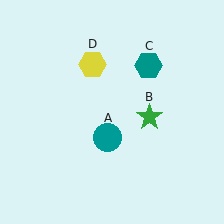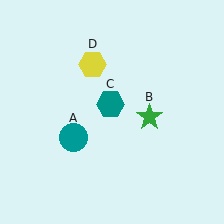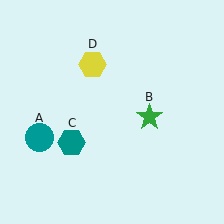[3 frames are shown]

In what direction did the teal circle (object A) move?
The teal circle (object A) moved left.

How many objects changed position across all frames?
2 objects changed position: teal circle (object A), teal hexagon (object C).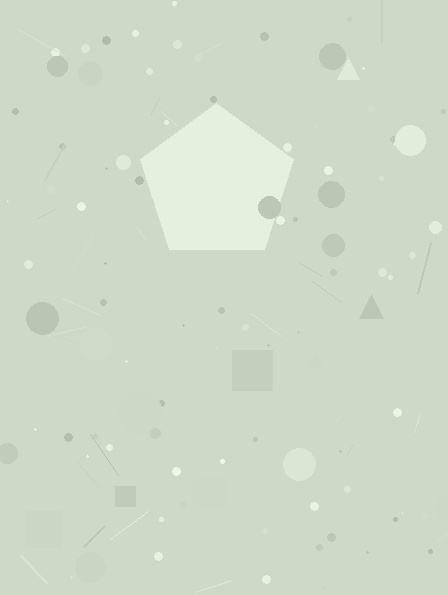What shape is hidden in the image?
A pentagon is hidden in the image.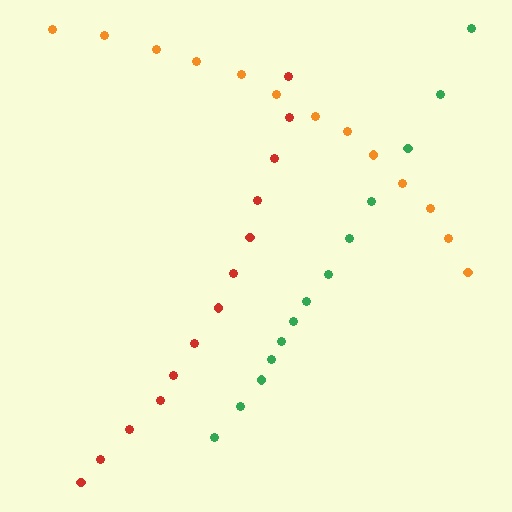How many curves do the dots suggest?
There are 3 distinct paths.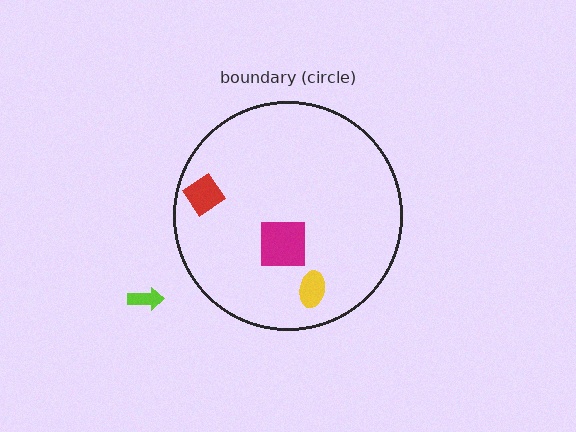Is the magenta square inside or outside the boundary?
Inside.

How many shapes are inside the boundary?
3 inside, 1 outside.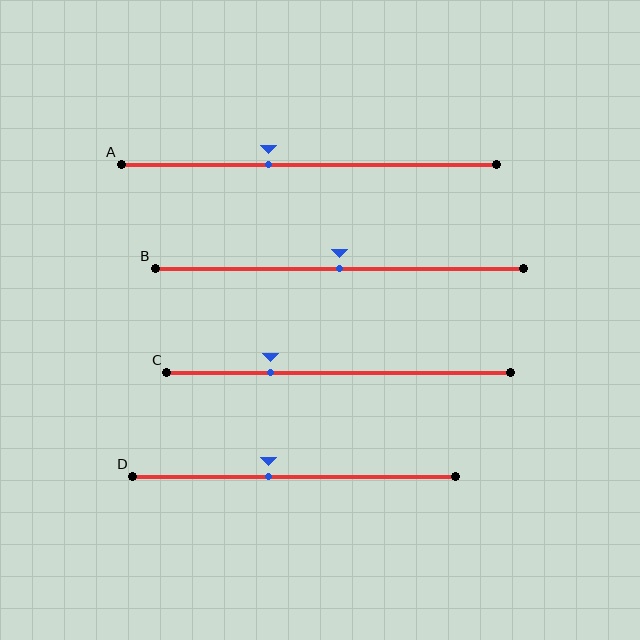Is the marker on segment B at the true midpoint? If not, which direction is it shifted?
Yes, the marker on segment B is at the true midpoint.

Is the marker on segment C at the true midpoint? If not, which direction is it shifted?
No, the marker on segment C is shifted to the left by about 20% of the segment length.